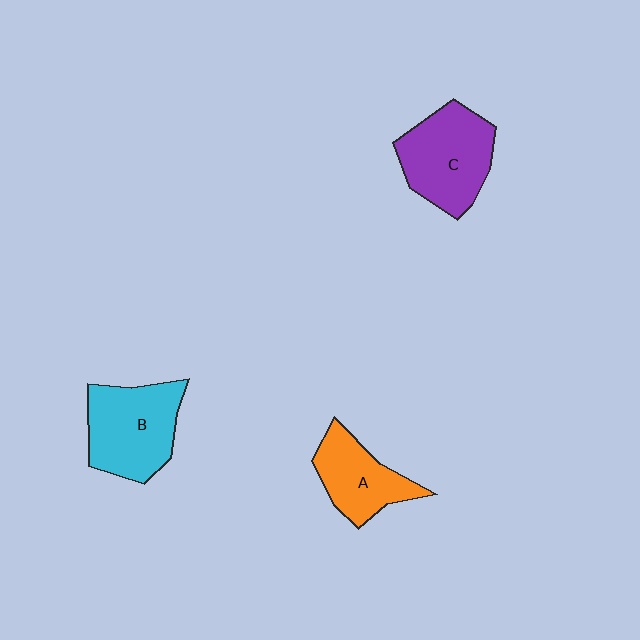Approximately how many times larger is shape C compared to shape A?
Approximately 1.3 times.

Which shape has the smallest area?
Shape A (orange).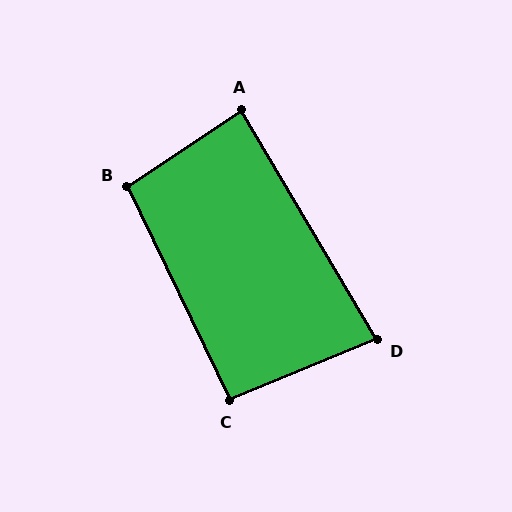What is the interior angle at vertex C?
Approximately 93 degrees (approximately right).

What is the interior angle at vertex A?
Approximately 87 degrees (approximately right).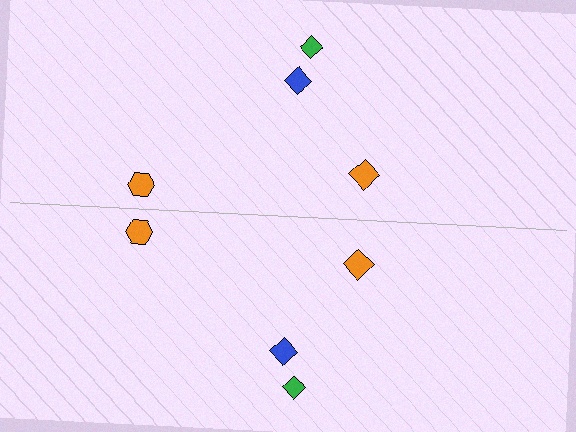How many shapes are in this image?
There are 8 shapes in this image.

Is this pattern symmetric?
Yes, this pattern has bilateral (reflection) symmetry.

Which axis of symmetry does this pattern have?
The pattern has a horizontal axis of symmetry running through the center of the image.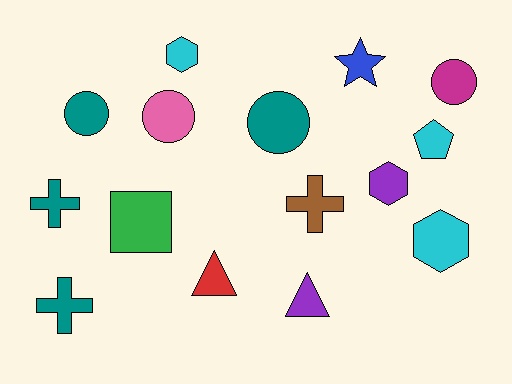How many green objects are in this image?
There is 1 green object.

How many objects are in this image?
There are 15 objects.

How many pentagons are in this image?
There is 1 pentagon.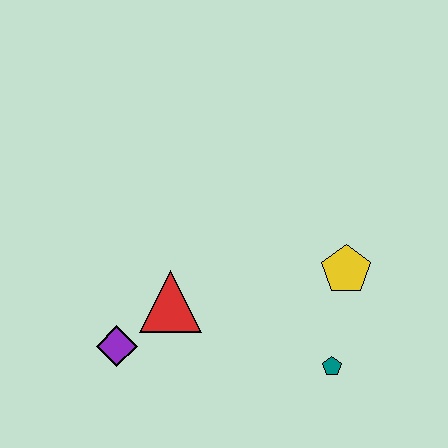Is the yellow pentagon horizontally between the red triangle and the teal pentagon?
No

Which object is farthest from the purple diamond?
The yellow pentagon is farthest from the purple diamond.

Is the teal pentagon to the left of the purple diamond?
No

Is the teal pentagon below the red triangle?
Yes